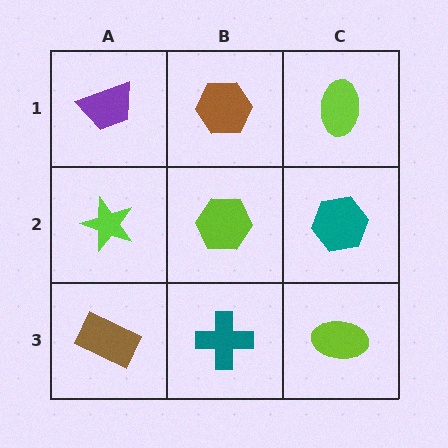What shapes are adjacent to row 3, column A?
A lime star (row 2, column A), a teal cross (row 3, column B).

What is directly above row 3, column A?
A lime star.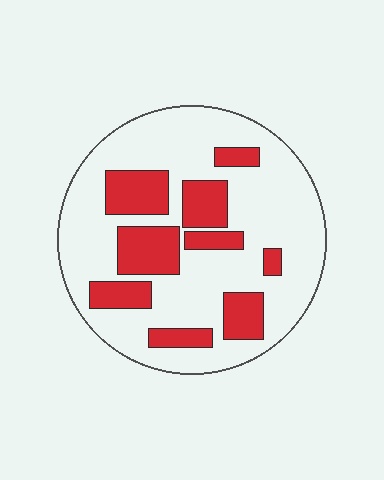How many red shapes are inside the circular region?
9.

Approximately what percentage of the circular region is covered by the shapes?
Approximately 30%.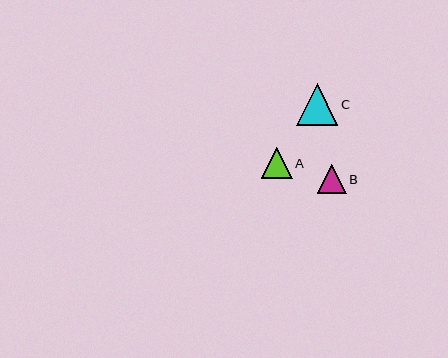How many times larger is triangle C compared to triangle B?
Triangle C is approximately 1.4 times the size of triangle B.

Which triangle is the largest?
Triangle C is the largest with a size of approximately 42 pixels.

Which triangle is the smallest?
Triangle B is the smallest with a size of approximately 29 pixels.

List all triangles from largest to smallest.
From largest to smallest: C, A, B.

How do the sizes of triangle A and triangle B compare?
Triangle A and triangle B are approximately the same size.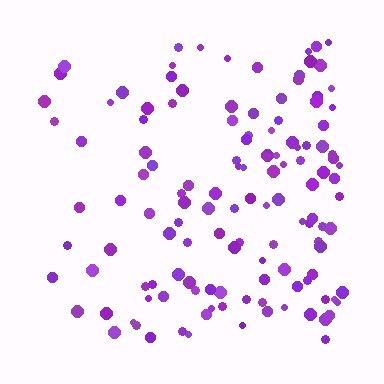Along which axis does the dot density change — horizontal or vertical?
Horizontal.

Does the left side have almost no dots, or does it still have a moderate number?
Still a moderate number, just noticeably fewer than the right.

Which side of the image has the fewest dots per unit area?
The left.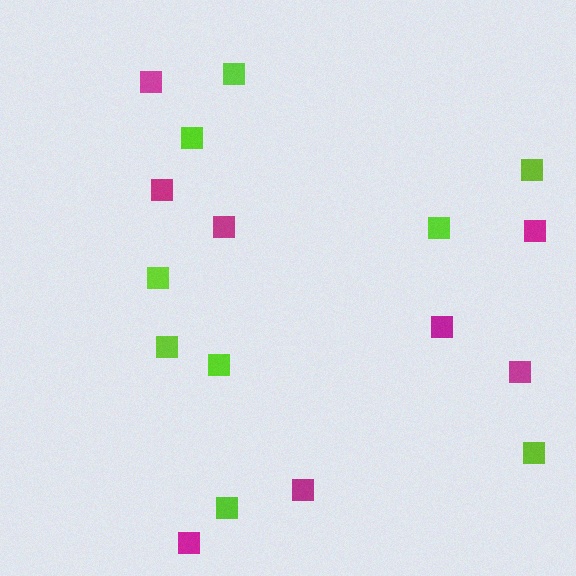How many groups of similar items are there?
There are 2 groups: one group of magenta squares (8) and one group of lime squares (9).